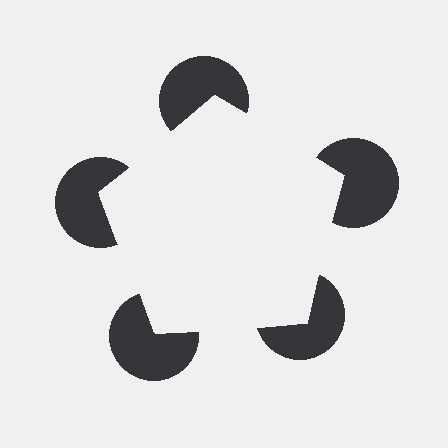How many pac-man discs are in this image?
There are 5 — one at each vertex of the illusory pentagon.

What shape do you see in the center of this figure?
An illusory pentagon — its edges are inferred from the aligned wedge cuts in the pac-man discs, not physically drawn.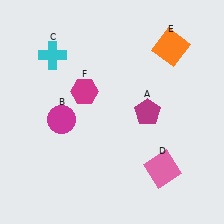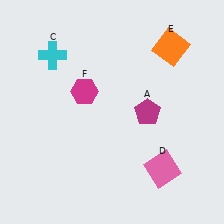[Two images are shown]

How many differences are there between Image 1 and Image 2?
There is 1 difference between the two images.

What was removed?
The magenta circle (B) was removed in Image 2.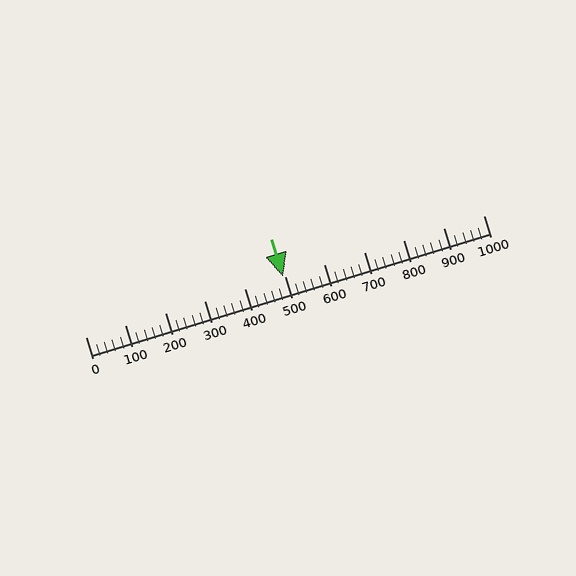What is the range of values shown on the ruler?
The ruler shows values from 0 to 1000.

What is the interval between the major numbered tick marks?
The major tick marks are spaced 100 units apart.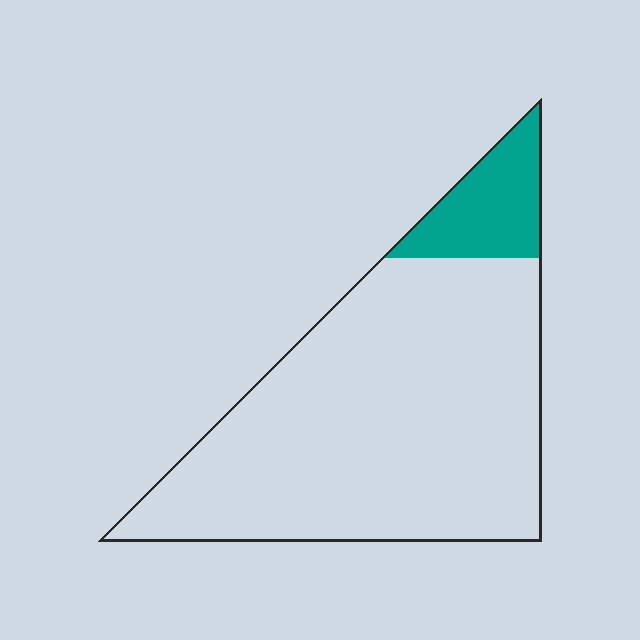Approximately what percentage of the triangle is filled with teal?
Approximately 15%.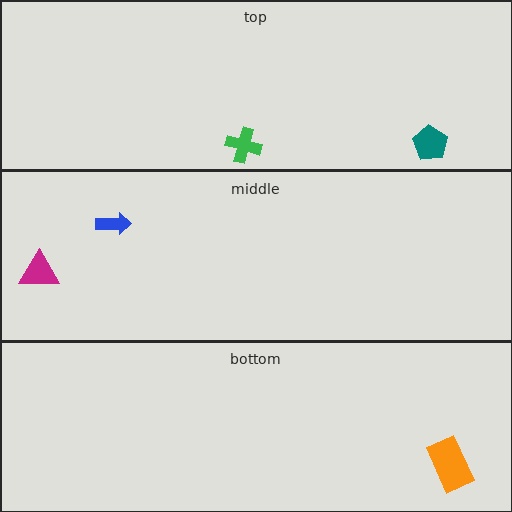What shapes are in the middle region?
The magenta triangle, the blue arrow.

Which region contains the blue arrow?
The middle region.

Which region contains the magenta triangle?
The middle region.